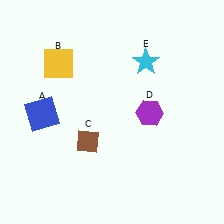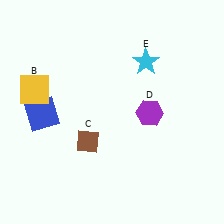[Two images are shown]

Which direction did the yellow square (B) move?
The yellow square (B) moved down.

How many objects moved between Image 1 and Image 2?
1 object moved between the two images.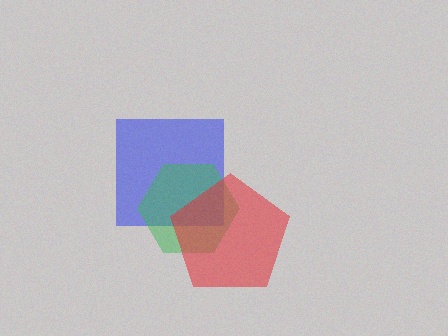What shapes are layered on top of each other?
The layered shapes are: a blue square, a green hexagon, a red pentagon.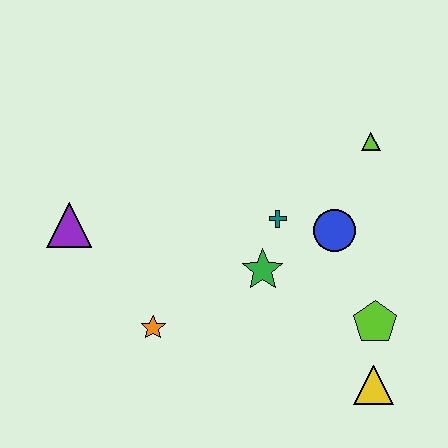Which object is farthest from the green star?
The purple triangle is farthest from the green star.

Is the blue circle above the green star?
Yes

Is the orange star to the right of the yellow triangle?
No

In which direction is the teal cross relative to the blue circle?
The teal cross is to the left of the blue circle.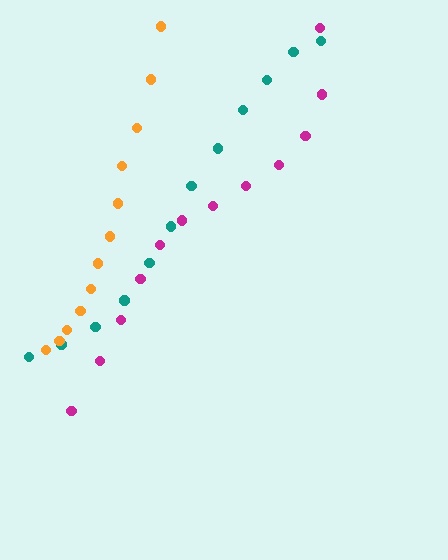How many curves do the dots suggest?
There are 3 distinct paths.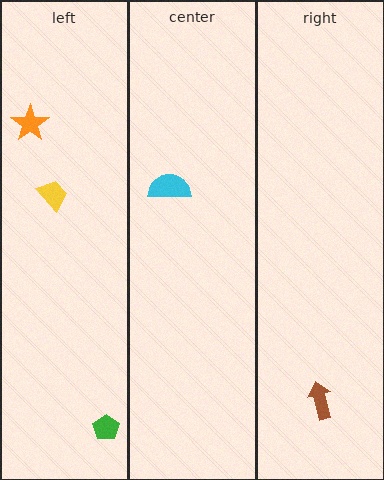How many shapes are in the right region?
1.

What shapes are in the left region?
The orange star, the yellow trapezoid, the green pentagon.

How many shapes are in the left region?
3.